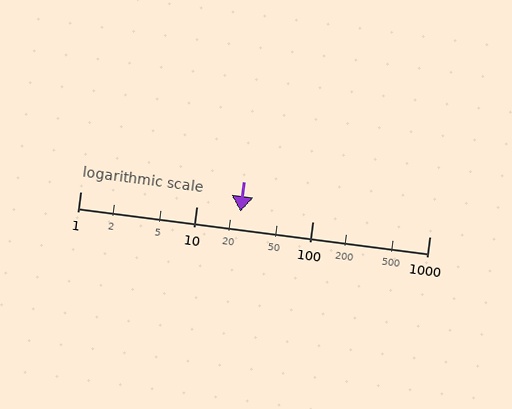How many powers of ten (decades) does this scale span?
The scale spans 3 decades, from 1 to 1000.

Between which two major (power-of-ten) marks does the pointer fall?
The pointer is between 10 and 100.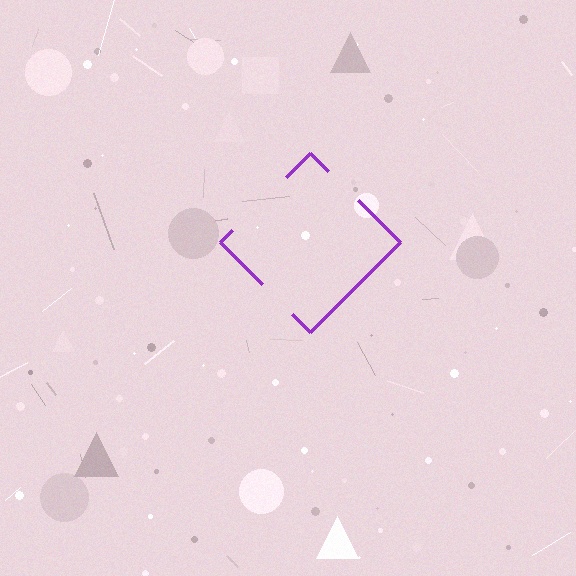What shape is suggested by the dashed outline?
The dashed outline suggests a diamond.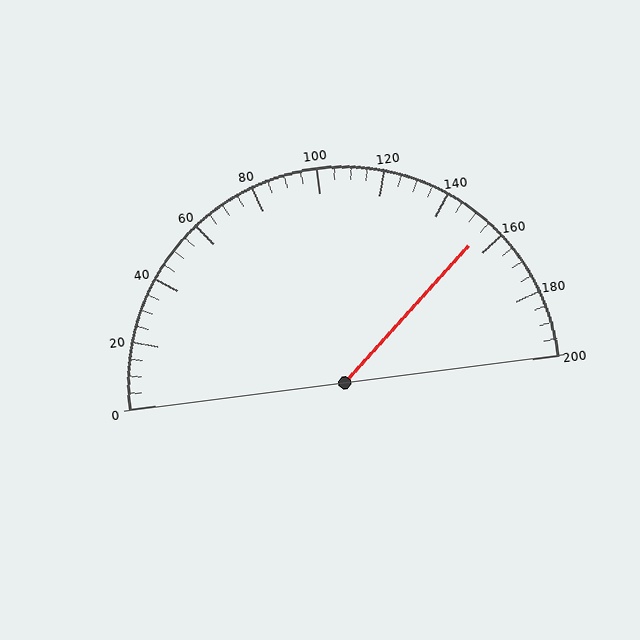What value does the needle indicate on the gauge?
The needle indicates approximately 155.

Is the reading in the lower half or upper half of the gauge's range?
The reading is in the upper half of the range (0 to 200).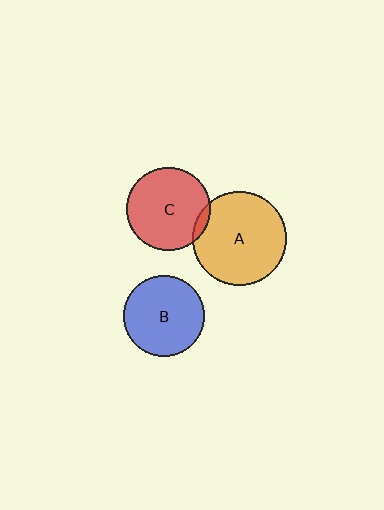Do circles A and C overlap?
Yes.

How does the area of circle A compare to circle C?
Approximately 1.3 times.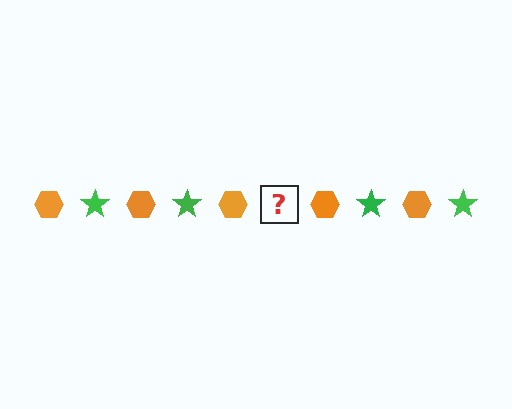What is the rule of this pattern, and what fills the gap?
The rule is that the pattern alternates between orange hexagon and green star. The gap should be filled with a green star.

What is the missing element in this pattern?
The missing element is a green star.